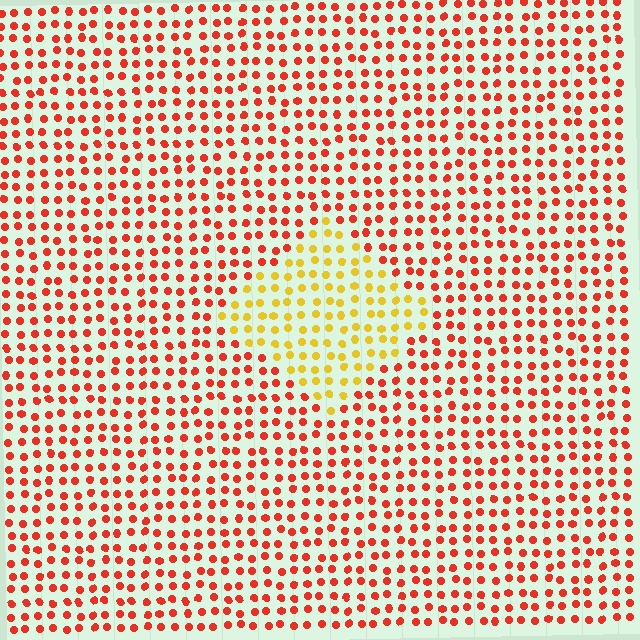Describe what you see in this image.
The image is filled with small red elements in a uniform arrangement. A diamond-shaped region is visible where the elements are tinted to a slightly different hue, forming a subtle color boundary.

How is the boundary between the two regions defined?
The boundary is defined purely by a slight shift in hue (about 47 degrees). Spacing, size, and orientation are identical on both sides.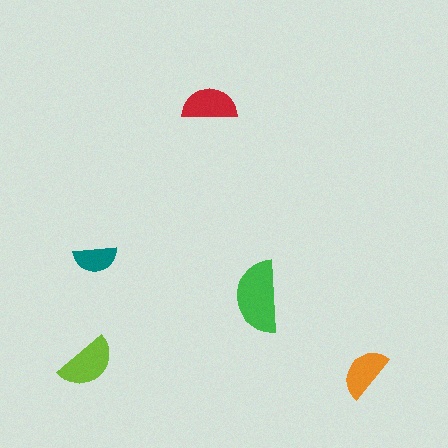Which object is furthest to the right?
The orange semicircle is rightmost.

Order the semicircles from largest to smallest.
the green one, the lime one, the red one, the orange one, the teal one.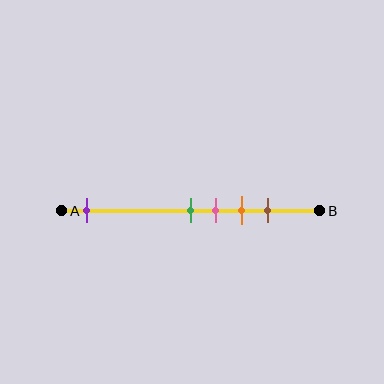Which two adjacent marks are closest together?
The green and pink marks are the closest adjacent pair.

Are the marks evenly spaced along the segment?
No, the marks are not evenly spaced.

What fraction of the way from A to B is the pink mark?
The pink mark is approximately 60% (0.6) of the way from A to B.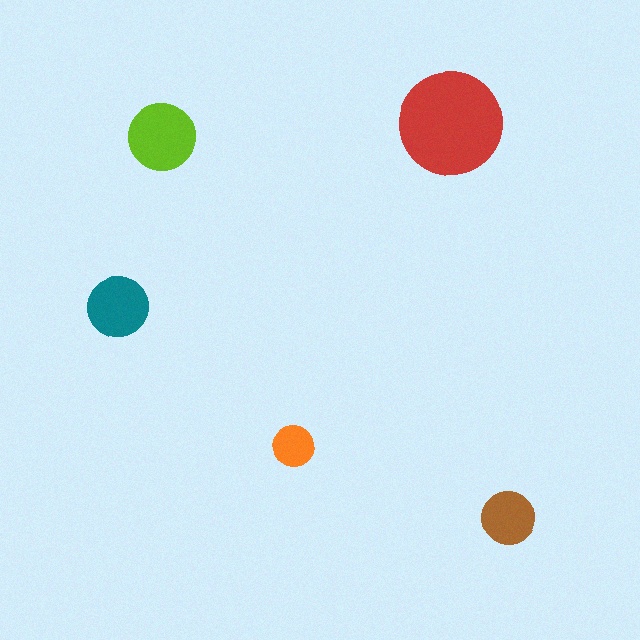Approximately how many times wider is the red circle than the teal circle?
About 1.5 times wider.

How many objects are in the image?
There are 5 objects in the image.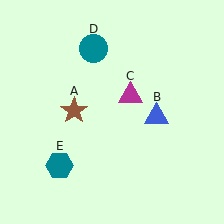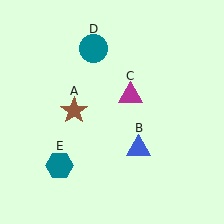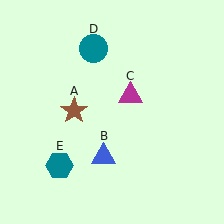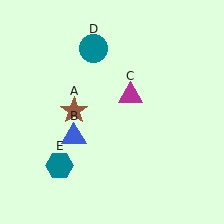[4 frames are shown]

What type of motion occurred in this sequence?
The blue triangle (object B) rotated clockwise around the center of the scene.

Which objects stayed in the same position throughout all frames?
Brown star (object A) and magenta triangle (object C) and teal circle (object D) and teal hexagon (object E) remained stationary.